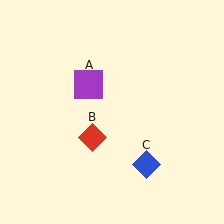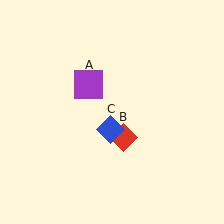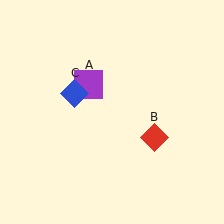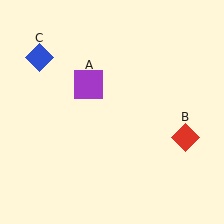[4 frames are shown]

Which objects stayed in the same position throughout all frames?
Purple square (object A) remained stationary.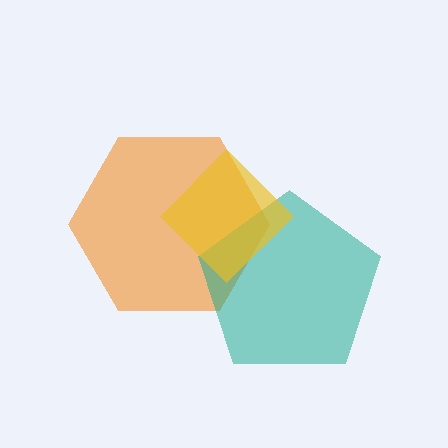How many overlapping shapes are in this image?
There are 3 overlapping shapes in the image.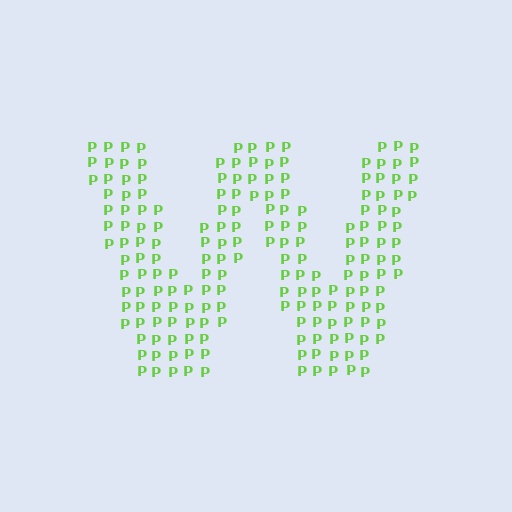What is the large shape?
The large shape is the letter W.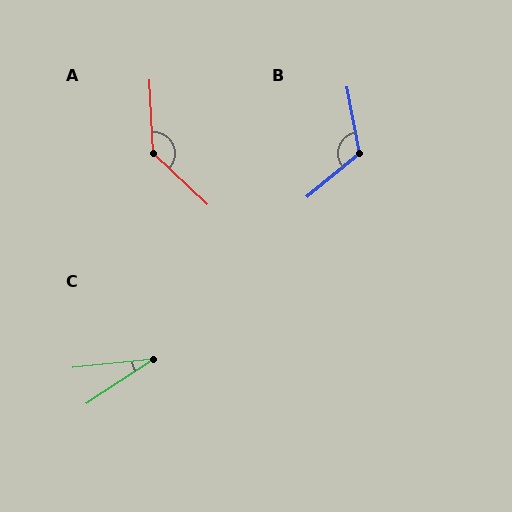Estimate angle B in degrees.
Approximately 118 degrees.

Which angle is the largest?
A, at approximately 136 degrees.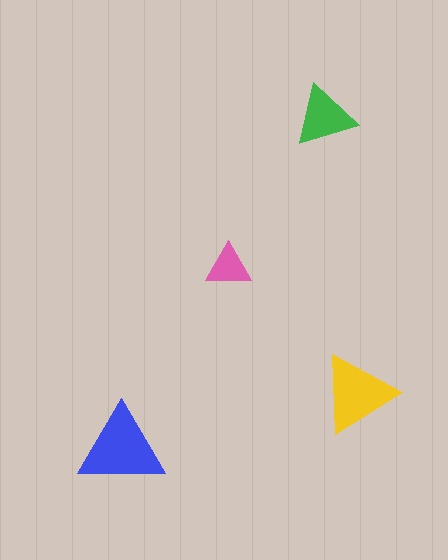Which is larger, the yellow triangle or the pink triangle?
The yellow one.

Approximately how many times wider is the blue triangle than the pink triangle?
About 2 times wider.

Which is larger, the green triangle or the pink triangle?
The green one.